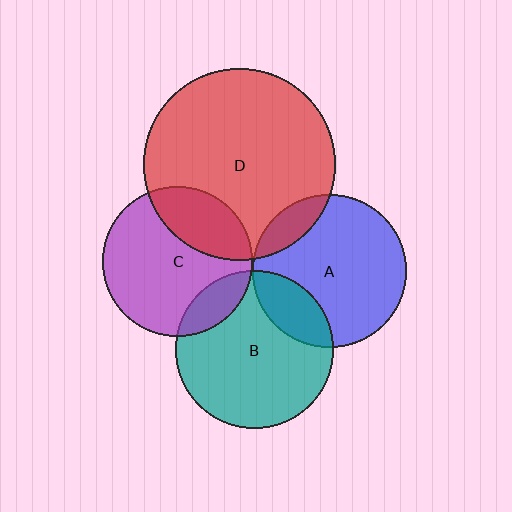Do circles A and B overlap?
Yes.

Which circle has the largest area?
Circle D (red).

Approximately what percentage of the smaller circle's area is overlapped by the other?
Approximately 20%.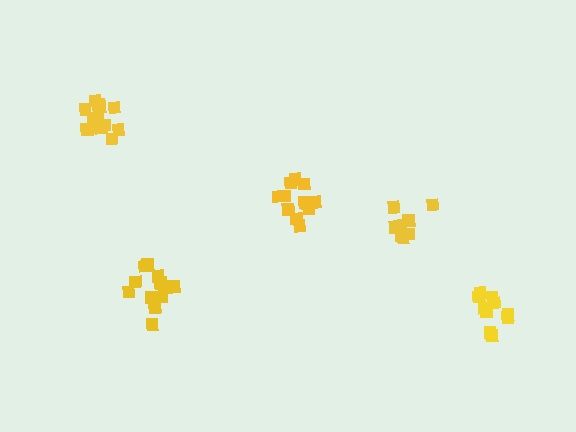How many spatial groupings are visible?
There are 5 spatial groupings.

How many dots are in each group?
Group 1: 12 dots, Group 2: 8 dots, Group 3: 13 dots, Group 4: 10 dots, Group 5: 13 dots (56 total).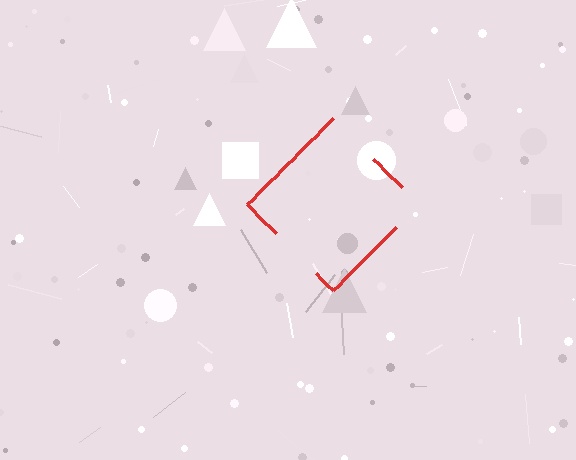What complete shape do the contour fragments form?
The contour fragments form a diamond.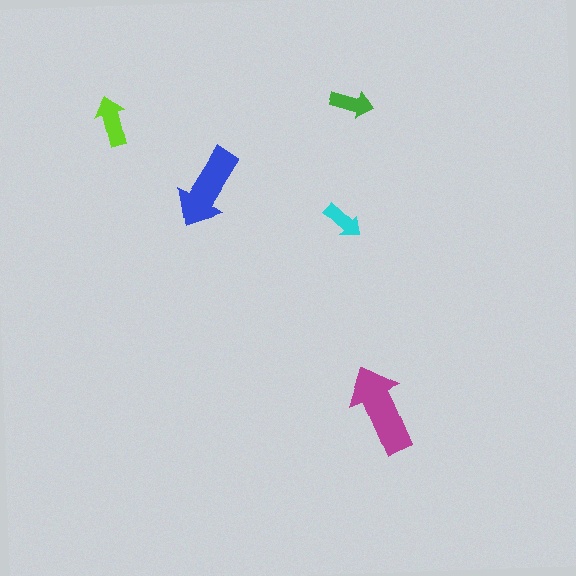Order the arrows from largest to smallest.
the magenta one, the blue one, the lime one, the green one, the cyan one.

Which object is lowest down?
The magenta arrow is bottommost.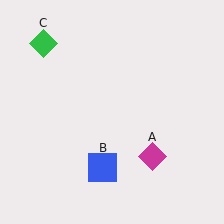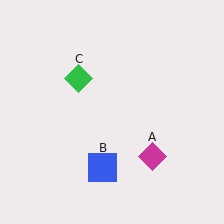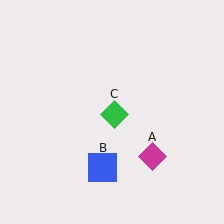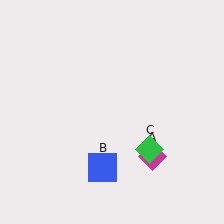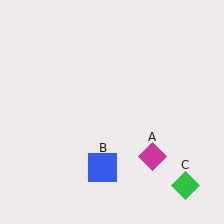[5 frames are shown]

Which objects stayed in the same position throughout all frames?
Magenta diamond (object A) and blue square (object B) remained stationary.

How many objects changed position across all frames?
1 object changed position: green diamond (object C).